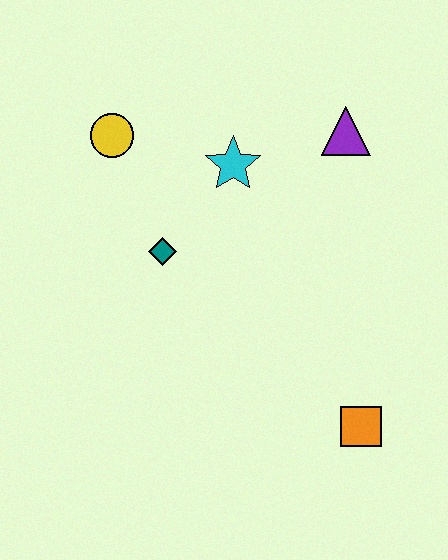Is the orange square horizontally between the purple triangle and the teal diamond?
No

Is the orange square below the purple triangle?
Yes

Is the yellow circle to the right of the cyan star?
No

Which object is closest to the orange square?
The teal diamond is closest to the orange square.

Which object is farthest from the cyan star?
The orange square is farthest from the cyan star.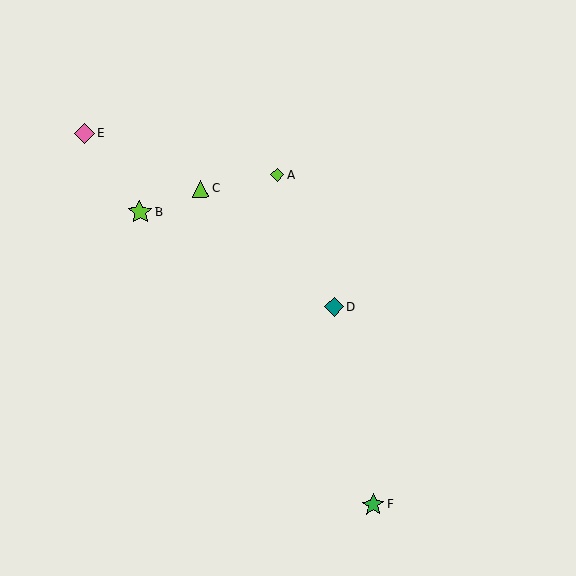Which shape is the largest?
The lime star (labeled B) is the largest.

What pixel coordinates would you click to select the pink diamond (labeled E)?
Click at (84, 133) to select the pink diamond E.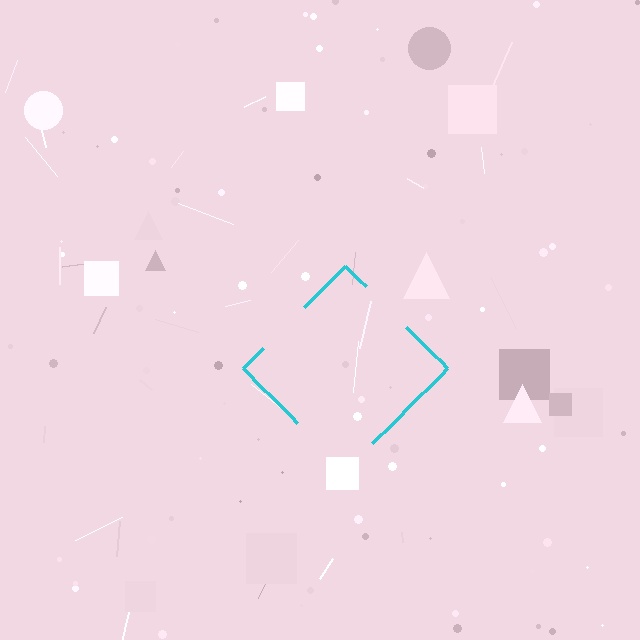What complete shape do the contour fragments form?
The contour fragments form a diamond.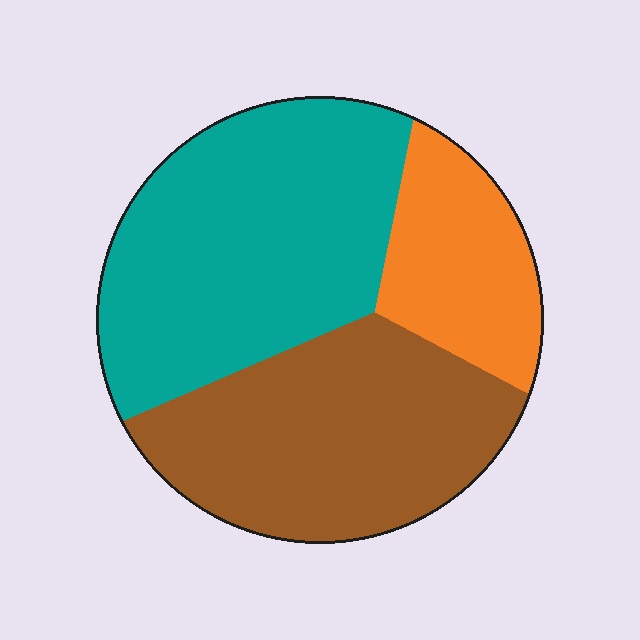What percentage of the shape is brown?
Brown takes up about three eighths (3/8) of the shape.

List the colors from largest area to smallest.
From largest to smallest: teal, brown, orange.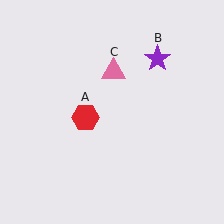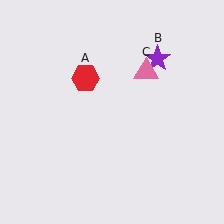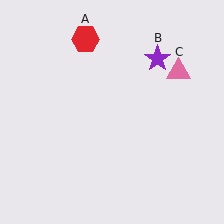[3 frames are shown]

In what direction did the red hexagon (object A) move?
The red hexagon (object A) moved up.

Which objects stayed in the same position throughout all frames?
Purple star (object B) remained stationary.